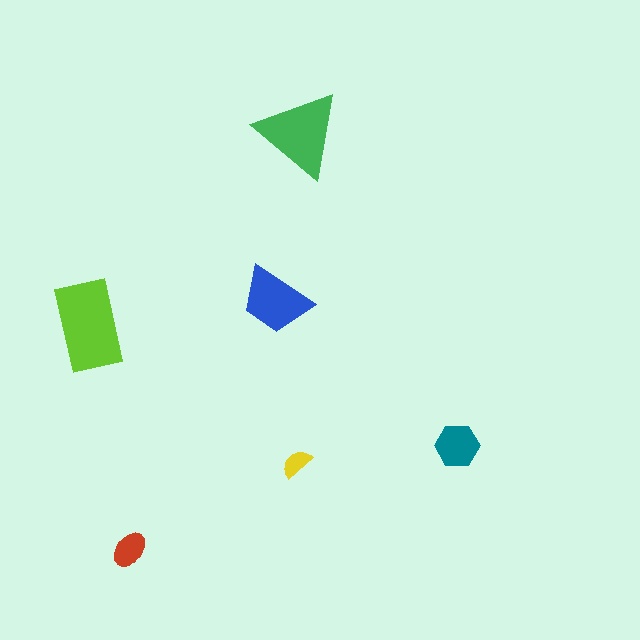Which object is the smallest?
The yellow semicircle.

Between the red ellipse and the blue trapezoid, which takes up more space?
The blue trapezoid.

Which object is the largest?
The lime rectangle.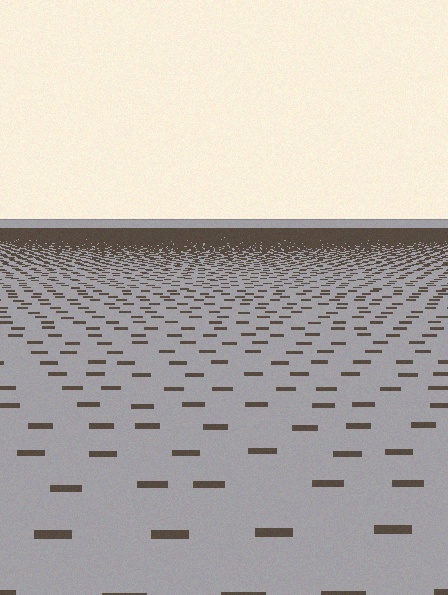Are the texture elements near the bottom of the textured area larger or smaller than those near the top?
Larger. Near the bottom, elements are closer to the viewer and appear at a bigger on-screen size.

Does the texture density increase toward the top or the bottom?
Density increases toward the top.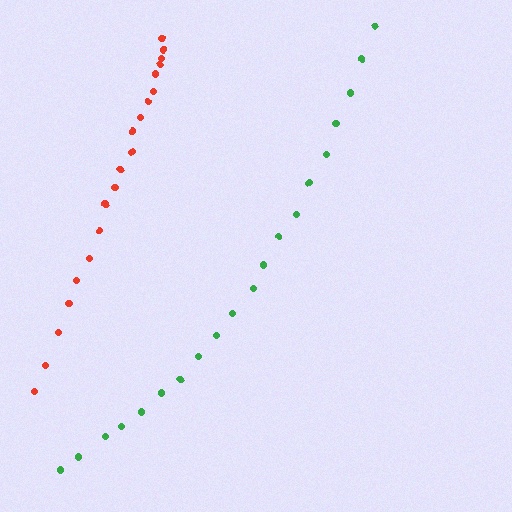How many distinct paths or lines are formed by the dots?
There are 2 distinct paths.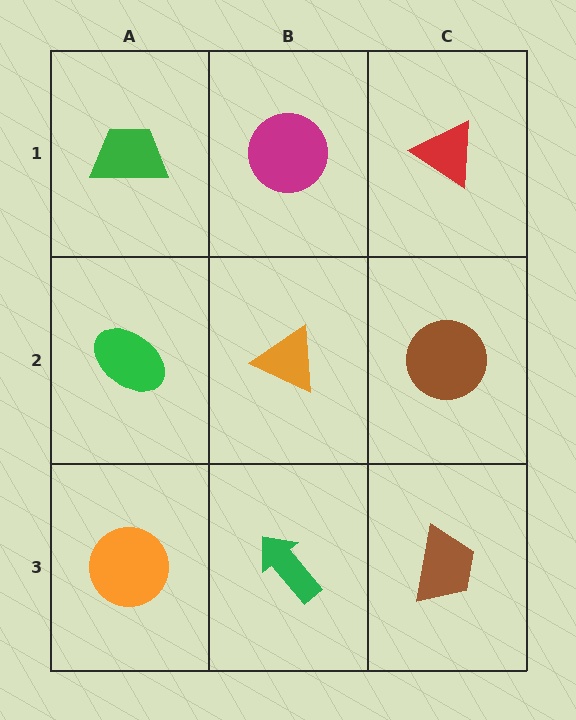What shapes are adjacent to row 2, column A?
A green trapezoid (row 1, column A), an orange circle (row 3, column A), an orange triangle (row 2, column B).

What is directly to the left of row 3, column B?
An orange circle.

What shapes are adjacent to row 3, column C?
A brown circle (row 2, column C), a green arrow (row 3, column B).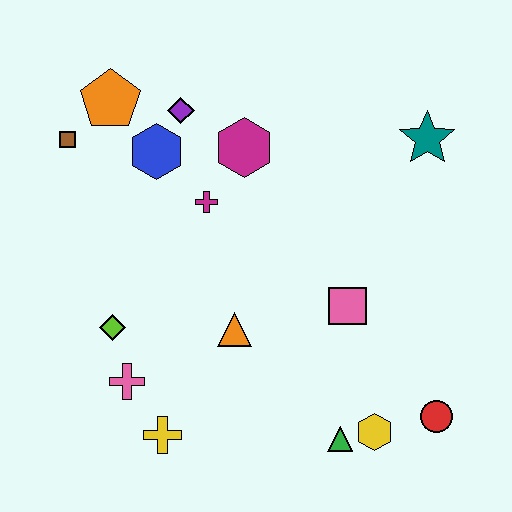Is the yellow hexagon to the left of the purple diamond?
No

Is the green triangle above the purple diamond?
No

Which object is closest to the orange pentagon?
The brown square is closest to the orange pentagon.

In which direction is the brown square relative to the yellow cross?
The brown square is above the yellow cross.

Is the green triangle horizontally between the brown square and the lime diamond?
No